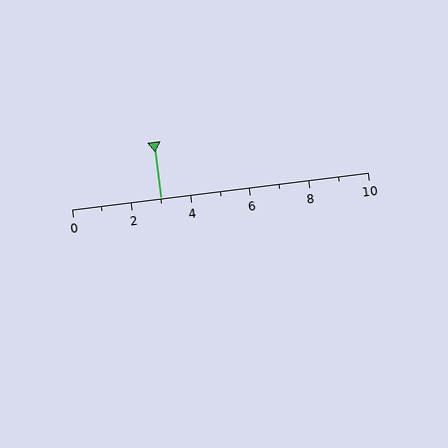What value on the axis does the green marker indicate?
The marker indicates approximately 3.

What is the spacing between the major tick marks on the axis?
The major ticks are spaced 2 apart.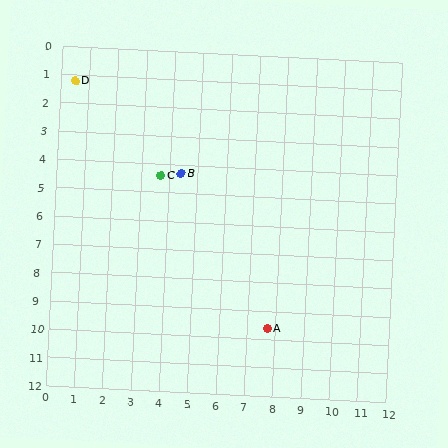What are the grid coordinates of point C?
Point C is at approximately (3.7, 4.4).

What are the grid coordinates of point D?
Point D is at approximately (0.5, 1.2).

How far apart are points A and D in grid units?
Points A and D are about 11.1 grid units apart.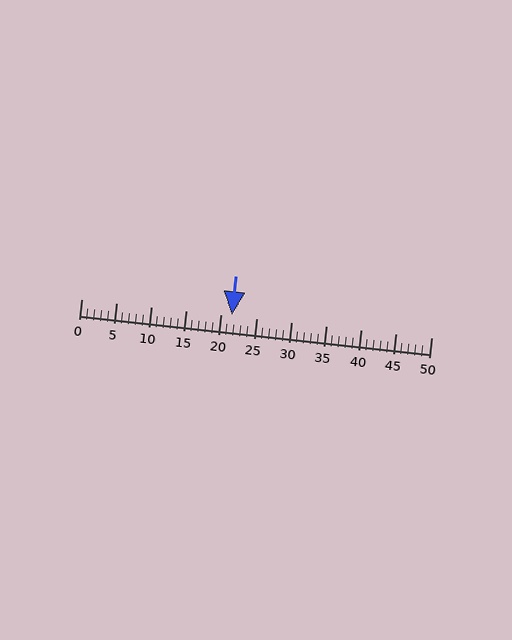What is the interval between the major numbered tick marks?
The major tick marks are spaced 5 units apart.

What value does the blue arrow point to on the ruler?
The blue arrow points to approximately 22.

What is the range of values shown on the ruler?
The ruler shows values from 0 to 50.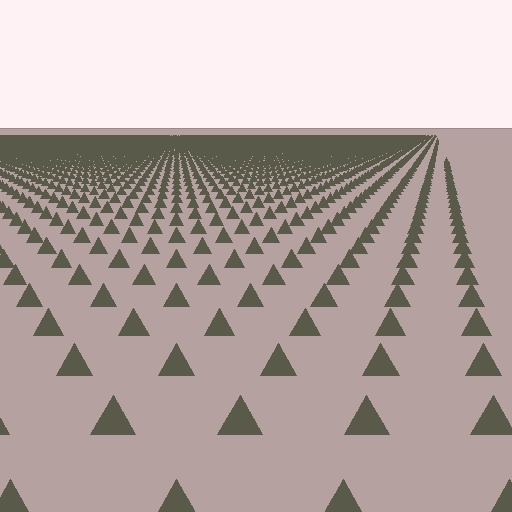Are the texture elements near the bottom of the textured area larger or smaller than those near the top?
Larger. Near the bottom, elements are closer to the viewer and appear at a bigger on-screen size.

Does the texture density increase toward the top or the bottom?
Density increases toward the top.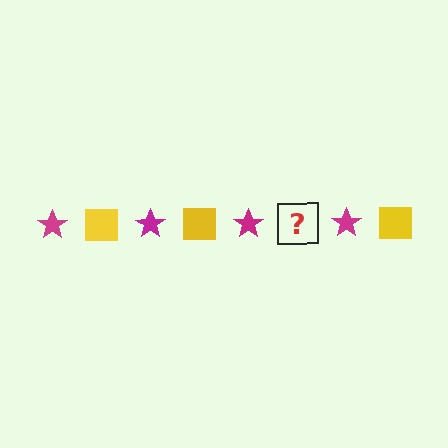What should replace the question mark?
The question mark should be replaced with a yellow square.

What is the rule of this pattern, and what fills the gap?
The rule is that the pattern alternates between magenta star and yellow square. The gap should be filled with a yellow square.